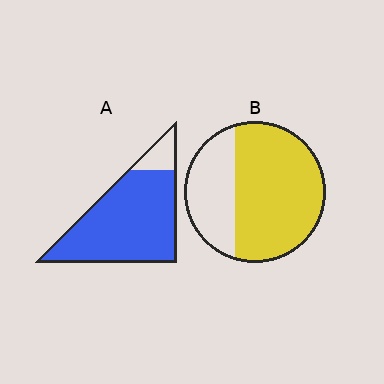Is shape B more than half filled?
Yes.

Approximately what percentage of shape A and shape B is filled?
A is approximately 90% and B is approximately 70%.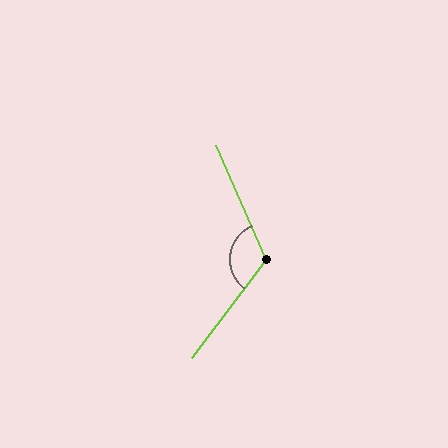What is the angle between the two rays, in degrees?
Approximately 119 degrees.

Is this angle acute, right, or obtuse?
It is obtuse.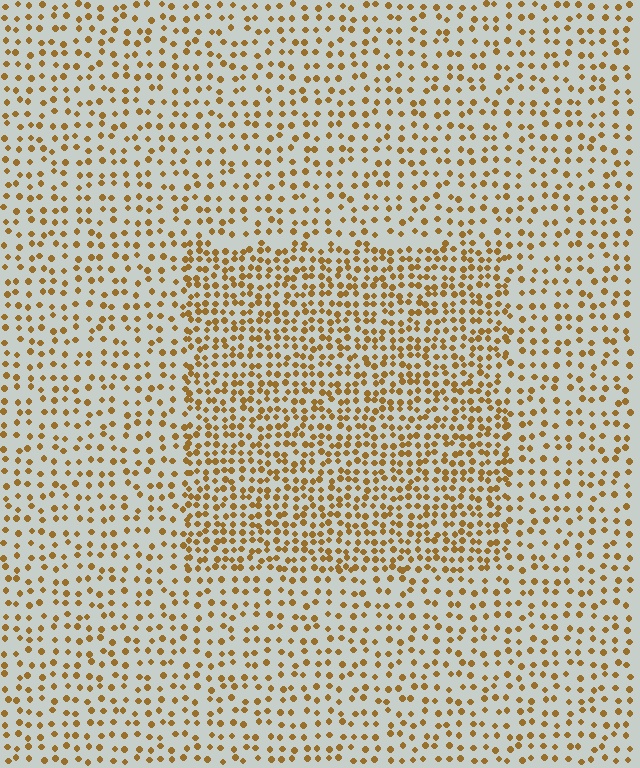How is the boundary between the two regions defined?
The boundary is defined by a change in element density (approximately 1.8x ratio). All elements are the same color, size, and shape.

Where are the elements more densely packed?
The elements are more densely packed inside the rectangle boundary.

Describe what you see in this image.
The image contains small brown elements arranged at two different densities. A rectangle-shaped region is visible where the elements are more densely packed than the surrounding area.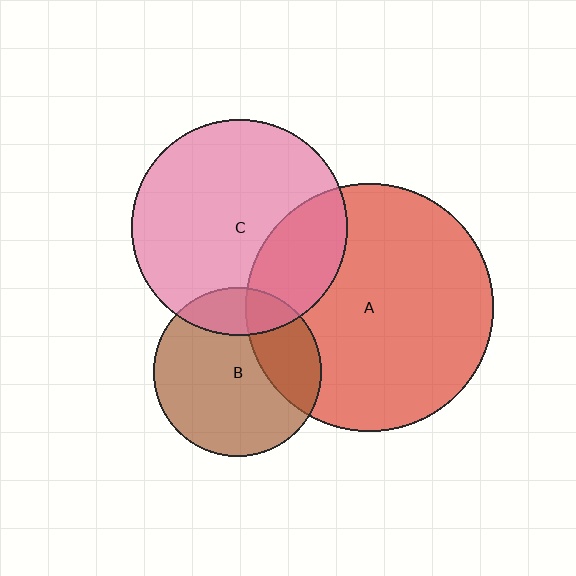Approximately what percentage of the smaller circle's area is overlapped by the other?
Approximately 25%.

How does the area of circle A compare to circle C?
Approximately 1.3 times.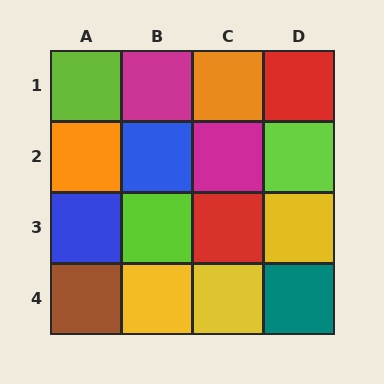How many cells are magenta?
2 cells are magenta.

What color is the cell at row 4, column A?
Brown.